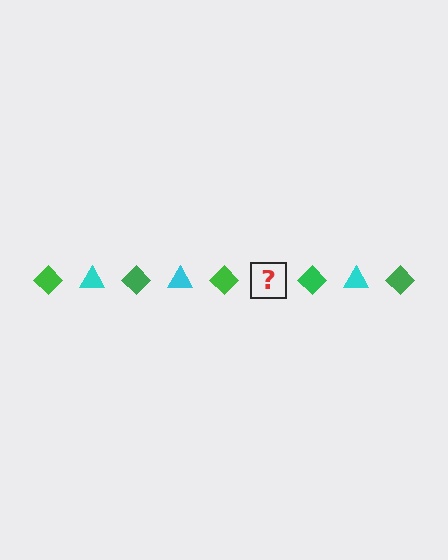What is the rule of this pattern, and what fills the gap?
The rule is that the pattern alternates between green diamond and cyan triangle. The gap should be filled with a cyan triangle.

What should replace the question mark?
The question mark should be replaced with a cyan triangle.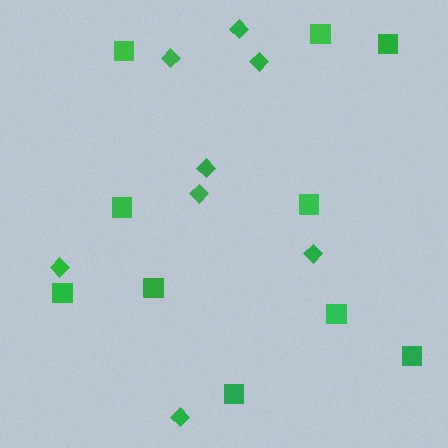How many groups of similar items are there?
There are 2 groups: one group of diamonds (8) and one group of squares (10).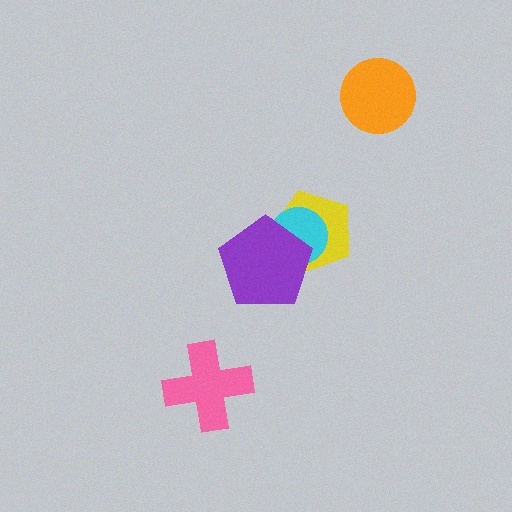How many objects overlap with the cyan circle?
2 objects overlap with the cyan circle.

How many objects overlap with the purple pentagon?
2 objects overlap with the purple pentagon.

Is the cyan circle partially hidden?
Yes, it is partially covered by another shape.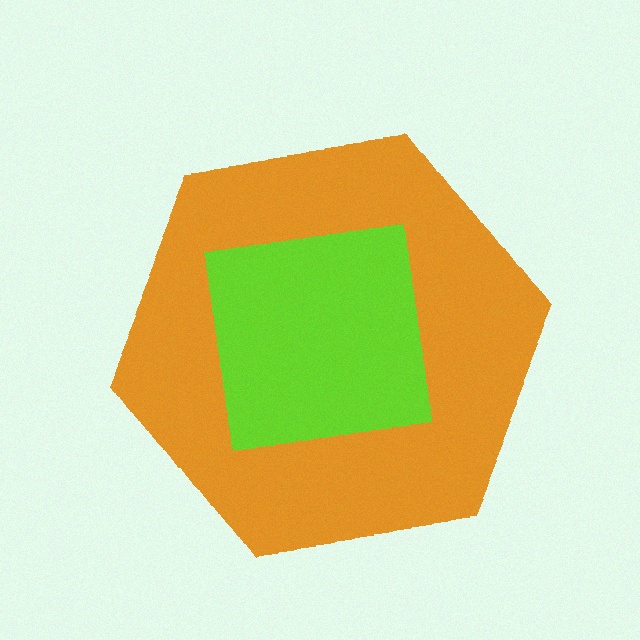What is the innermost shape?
The lime square.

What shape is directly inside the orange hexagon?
The lime square.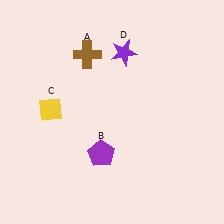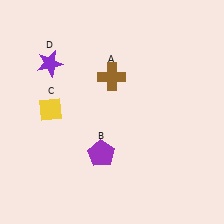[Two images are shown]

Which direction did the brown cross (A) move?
The brown cross (A) moved right.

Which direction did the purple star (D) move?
The purple star (D) moved left.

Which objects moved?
The objects that moved are: the brown cross (A), the purple star (D).